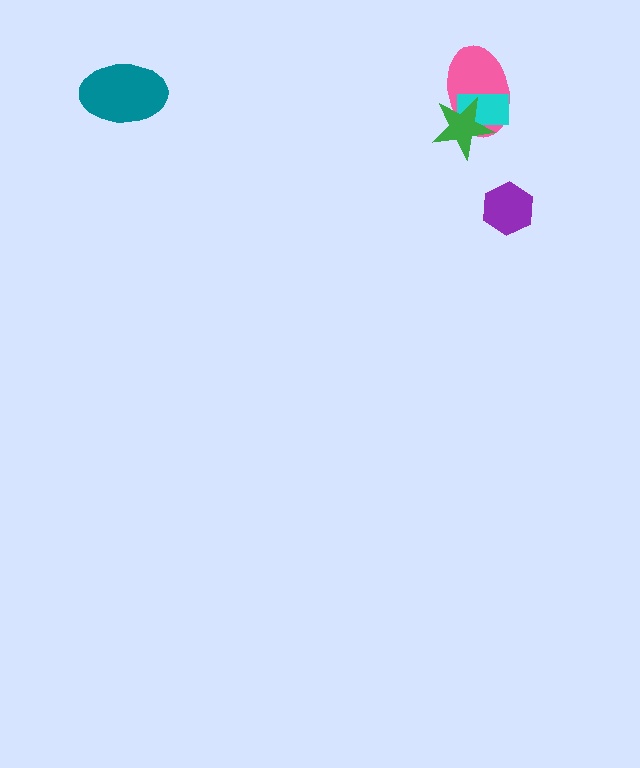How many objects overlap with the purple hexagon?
0 objects overlap with the purple hexagon.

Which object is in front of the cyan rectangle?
The green star is in front of the cyan rectangle.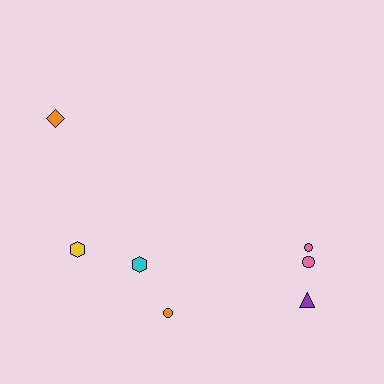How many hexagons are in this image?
There are 2 hexagons.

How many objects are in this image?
There are 7 objects.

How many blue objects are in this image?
There are no blue objects.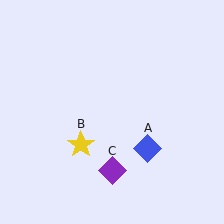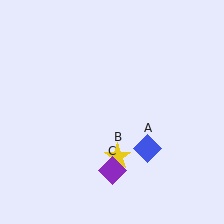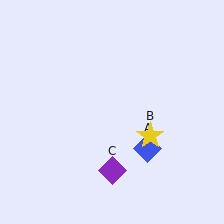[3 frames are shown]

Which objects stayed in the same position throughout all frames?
Blue diamond (object A) and purple diamond (object C) remained stationary.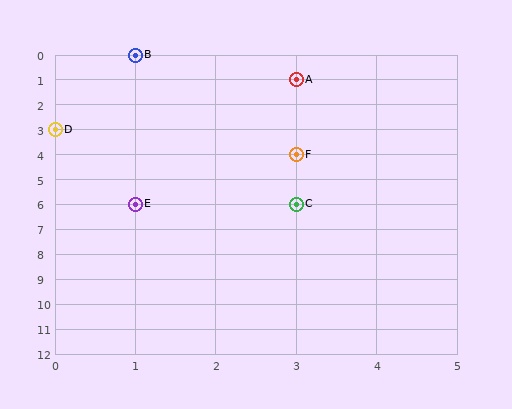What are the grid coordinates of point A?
Point A is at grid coordinates (3, 1).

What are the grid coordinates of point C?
Point C is at grid coordinates (3, 6).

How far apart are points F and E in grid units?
Points F and E are 2 columns and 2 rows apart (about 2.8 grid units diagonally).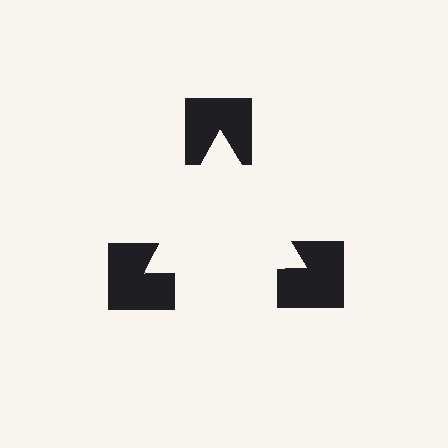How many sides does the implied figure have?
3 sides.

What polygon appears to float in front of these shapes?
An illusory triangle — its edges are inferred from the aligned wedge cuts in the notched squares, not physically drawn.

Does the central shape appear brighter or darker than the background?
It typically appears slightly brighter than the background, even though no actual brightness change is drawn.